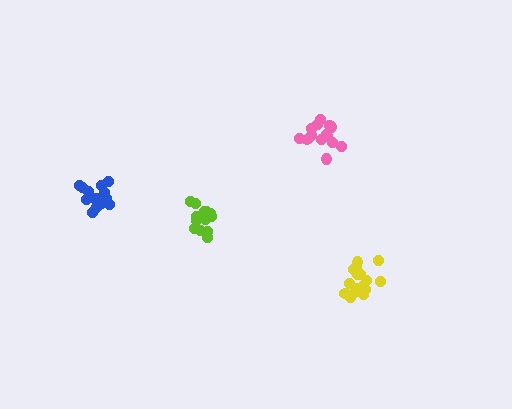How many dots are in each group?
Group 1: 14 dots, Group 2: 17 dots, Group 3: 17 dots, Group 4: 15 dots (63 total).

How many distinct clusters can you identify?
There are 4 distinct clusters.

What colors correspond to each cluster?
The clusters are colored: pink, yellow, blue, lime.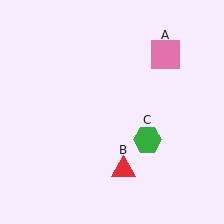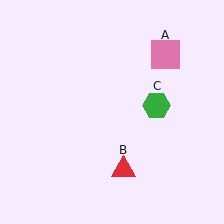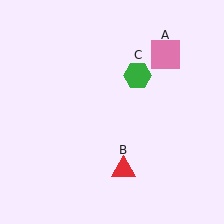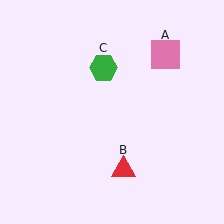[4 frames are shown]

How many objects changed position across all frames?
1 object changed position: green hexagon (object C).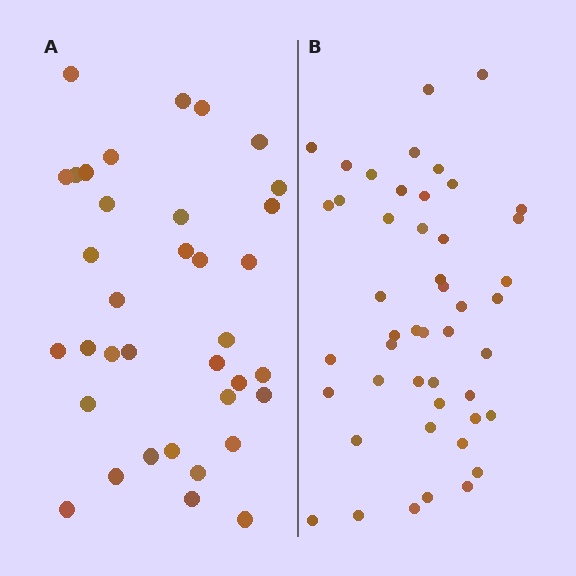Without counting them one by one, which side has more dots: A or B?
Region B (the right region) has more dots.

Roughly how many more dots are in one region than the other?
Region B has roughly 12 or so more dots than region A.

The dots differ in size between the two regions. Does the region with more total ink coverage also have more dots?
No. Region A has more total ink coverage because its dots are larger, but region B actually contains more individual dots. Total area can be misleading — the number of items is what matters here.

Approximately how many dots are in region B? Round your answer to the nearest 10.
About 50 dots. (The exact count is 47, which rounds to 50.)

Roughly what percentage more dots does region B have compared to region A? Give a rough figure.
About 30% more.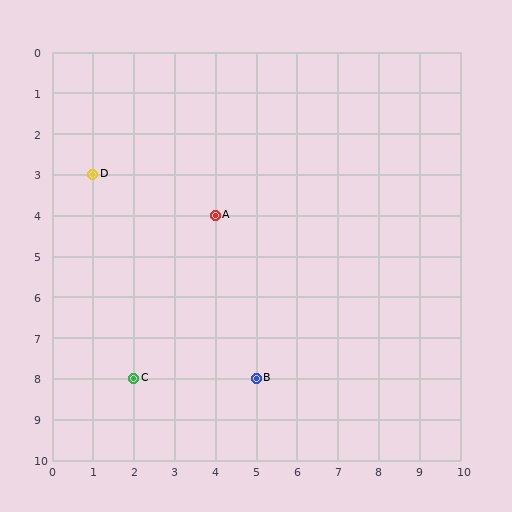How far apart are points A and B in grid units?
Points A and B are 1 column and 4 rows apart (about 4.1 grid units diagonally).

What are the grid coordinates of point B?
Point B is at grid coordinates (5, 8).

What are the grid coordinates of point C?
Point C is at grid coordinates (2, 8).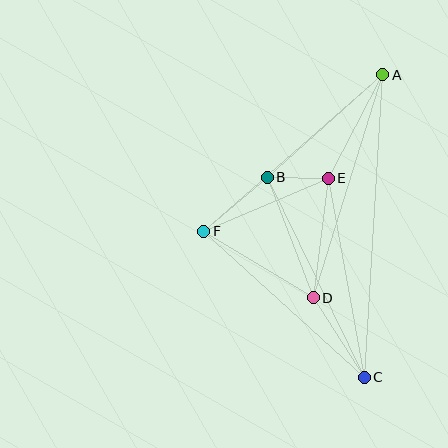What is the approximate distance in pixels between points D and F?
The distance between D and F is approximately 128 pixels.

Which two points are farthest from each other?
Points A and C are farthest from each other.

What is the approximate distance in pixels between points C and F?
The distance between C and F is approximately 217 pixels.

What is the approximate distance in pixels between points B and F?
The distance between B and F is approximately 84 pixels.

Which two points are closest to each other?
Points B and E are closest to each other.